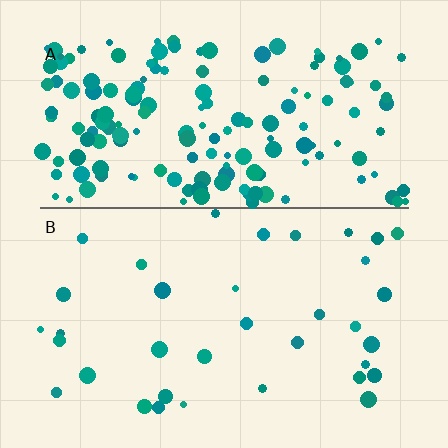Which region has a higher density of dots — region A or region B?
A (the top).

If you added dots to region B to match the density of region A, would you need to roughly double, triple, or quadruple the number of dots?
Approximately quadruple.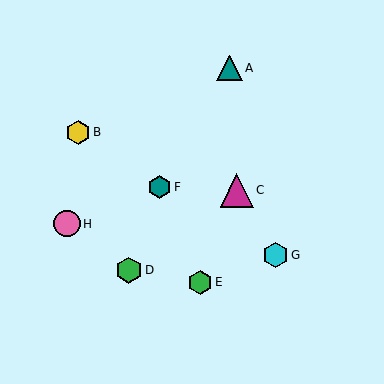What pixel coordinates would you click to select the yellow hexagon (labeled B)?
Click at (78, 132) to select the yellow hexagon B.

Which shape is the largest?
The magenta triangle (labeled C) is the largest.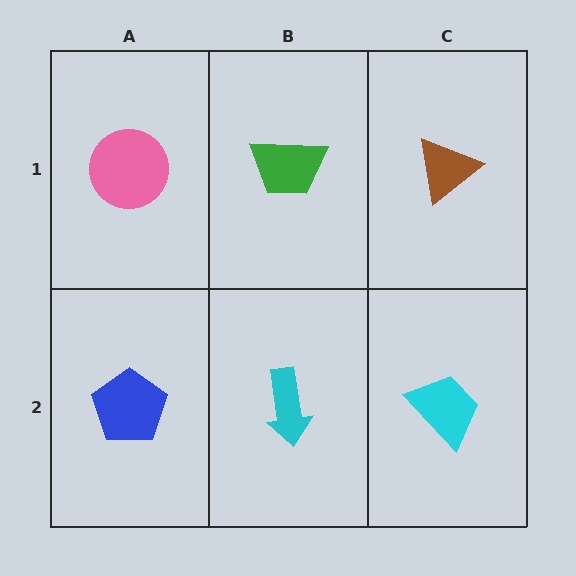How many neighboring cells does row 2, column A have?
2.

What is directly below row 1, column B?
A cyan arrow.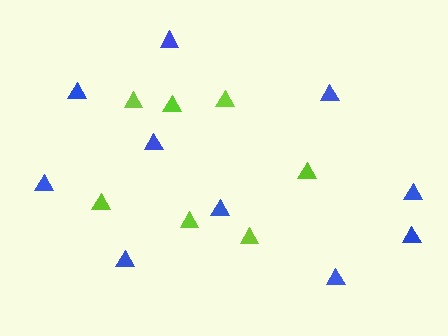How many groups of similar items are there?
There are 2 groups: one group of blue triangles (10) and one group of lime triangles (7).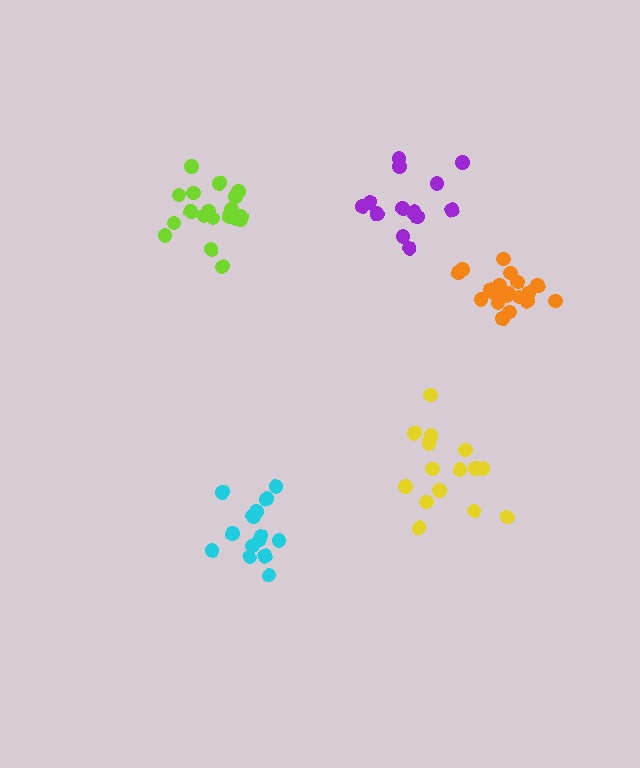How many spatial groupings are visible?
There are 5 spatial groupings.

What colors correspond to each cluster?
The clusters are colored: orange, purple, cyan, lime, yellow.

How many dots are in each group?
Group 1: 19 dots, Group 2: 14 dots, Group 3: 14 dots, Group 4: 19 dots, Group 5: 15 dots (81 total).